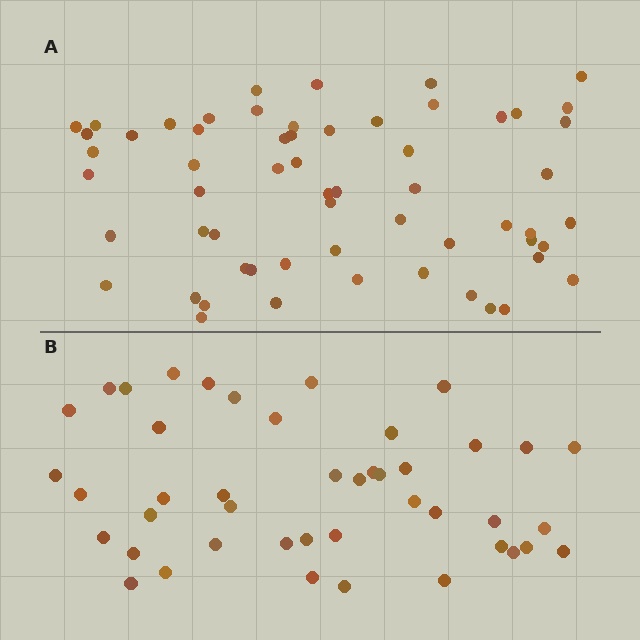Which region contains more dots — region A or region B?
Region A (the top region) has more dots.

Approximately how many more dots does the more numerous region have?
Region A has approximately 15 more dots than region B.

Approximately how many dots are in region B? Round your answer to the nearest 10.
About 40 dots. (The exact count is 44, which rounds to 40.)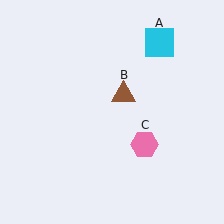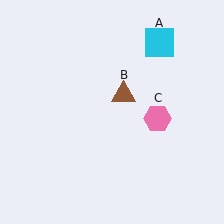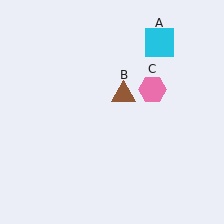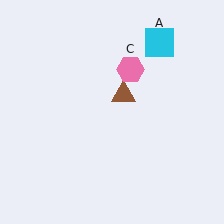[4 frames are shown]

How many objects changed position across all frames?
1 object changed position: pink hexagon (object C).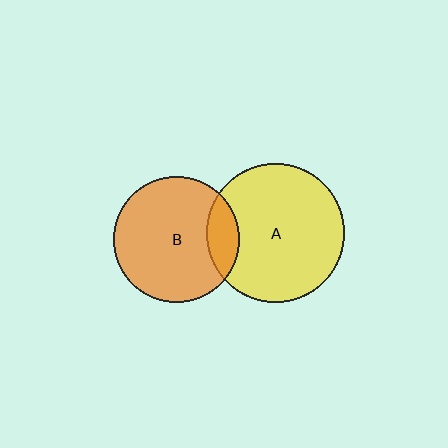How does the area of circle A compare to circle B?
Approximately 1.2 times.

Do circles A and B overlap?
Yes.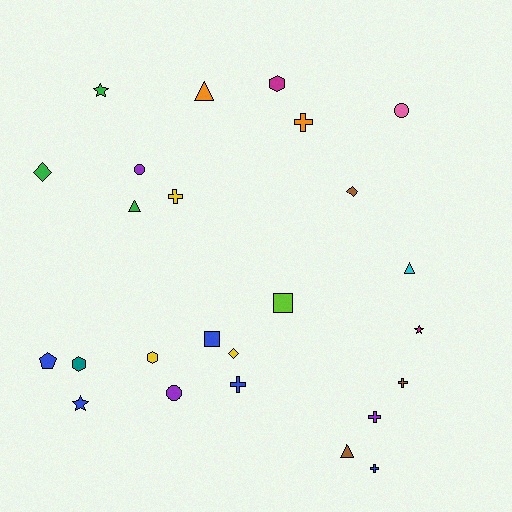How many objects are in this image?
There are 25 objects.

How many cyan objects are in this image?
There is 1 cyan object.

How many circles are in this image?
There are 3 circles.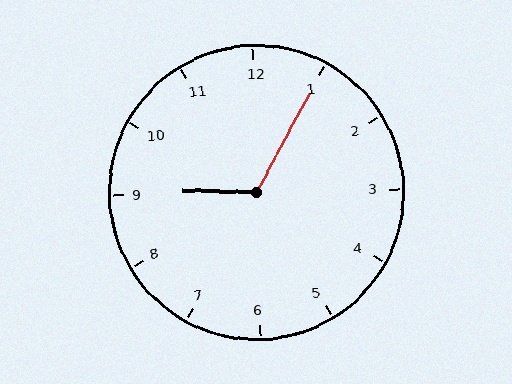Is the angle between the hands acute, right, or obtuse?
It is obtuse.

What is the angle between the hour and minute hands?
Approximately 118 degrees.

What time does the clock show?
9:05.